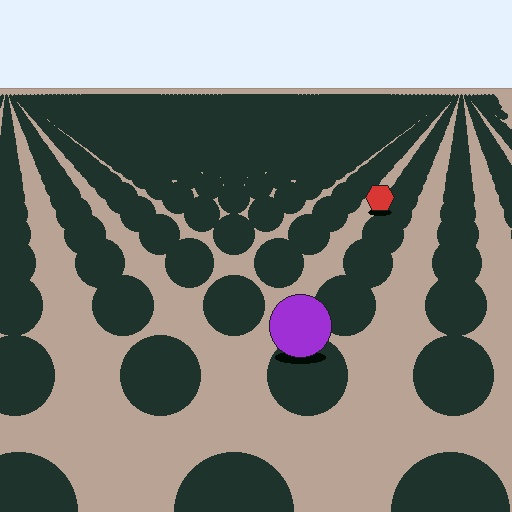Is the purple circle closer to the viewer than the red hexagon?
Yes. The purple circle is closer — you can tell from the texture gradient: the ground texture is coarser near it.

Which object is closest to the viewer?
The purple circle is closest. The texture marks near it are larger and more spread out.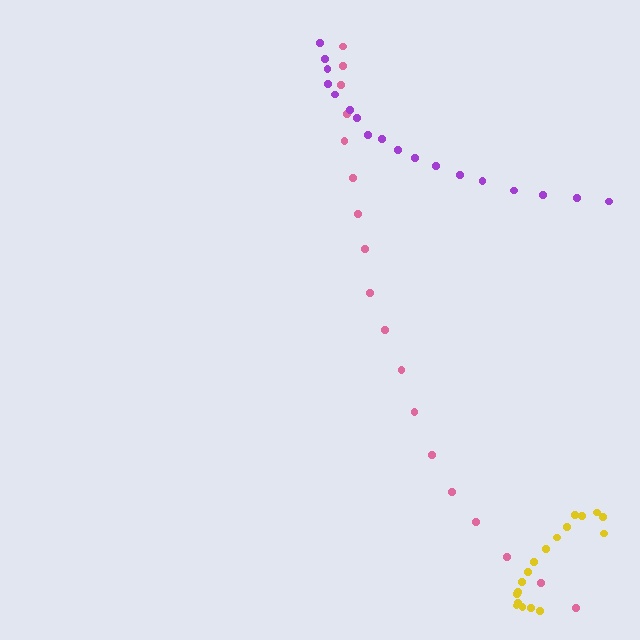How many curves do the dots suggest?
There are 3 distinct paths.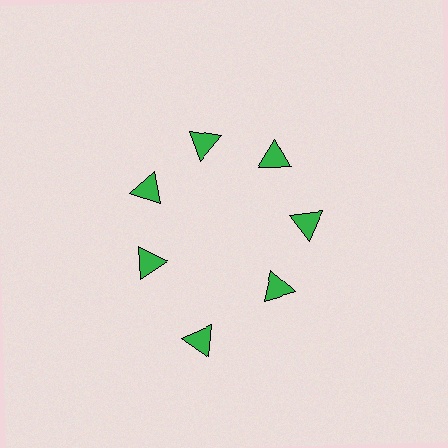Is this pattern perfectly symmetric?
No. The 7 green triangles are arranged in a ring, but one element near the 6 o'clock position is pushed outward from the center, breaking the 7-fold rotational symmetry.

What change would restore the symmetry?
The symmetry would be restored by moving it inward, back onto the ring so that all 7 triangles sit at equal angles and equal distance from the center.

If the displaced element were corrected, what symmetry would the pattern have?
It would have 7-fold rotational symmetry — the pattern would map onto itself every 51 degrees.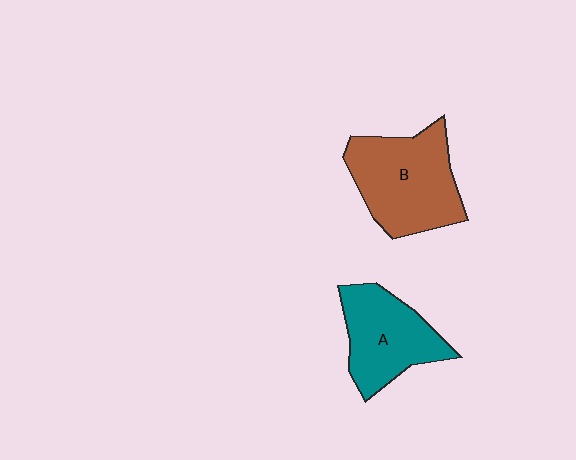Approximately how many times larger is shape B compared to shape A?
Approximately 1.2 times.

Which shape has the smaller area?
Shape A (teal).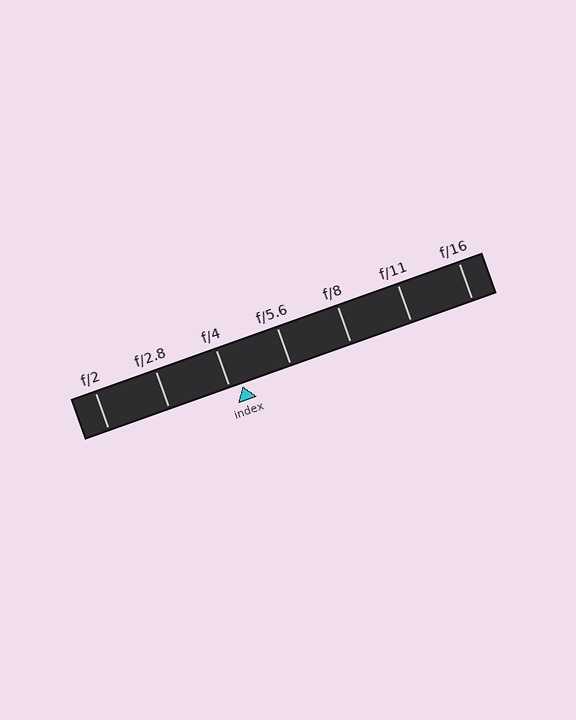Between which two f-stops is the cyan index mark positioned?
The index mark is between f/4 and f/5.6.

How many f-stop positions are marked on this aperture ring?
There are 7 f-stop positions marked.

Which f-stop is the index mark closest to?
The index mark is closest to f/4.